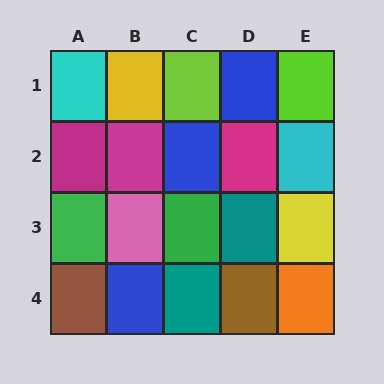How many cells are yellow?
2 cells are yellow.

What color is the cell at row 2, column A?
Magenta.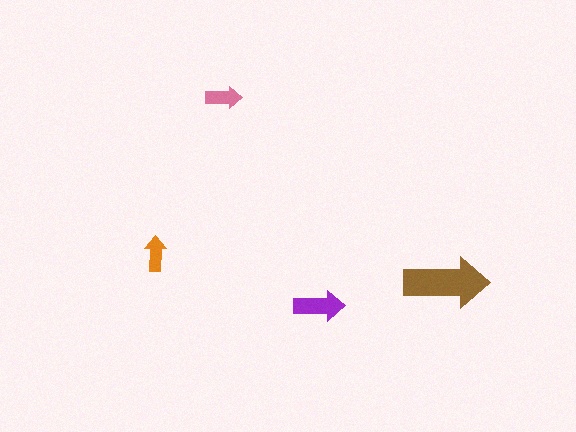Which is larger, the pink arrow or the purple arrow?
The purple one.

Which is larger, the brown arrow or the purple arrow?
The brown one.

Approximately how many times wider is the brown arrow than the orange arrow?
About 2.5 times wider.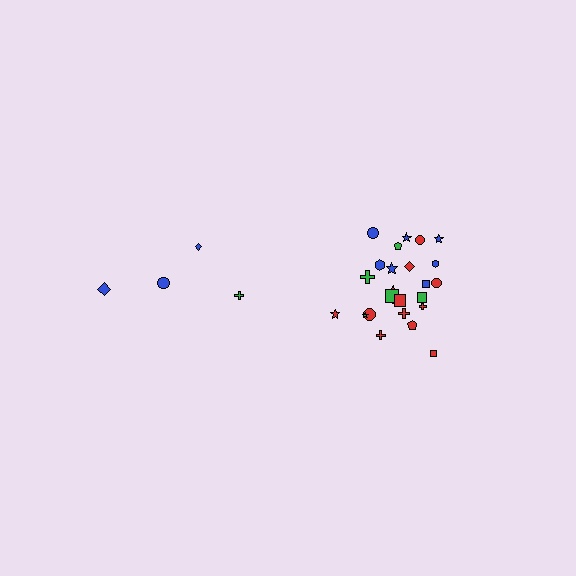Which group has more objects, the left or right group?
The right group.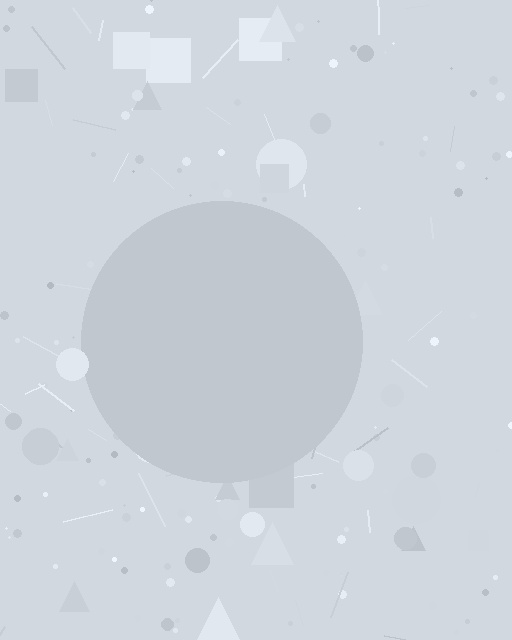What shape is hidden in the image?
A circle is hidden in the image.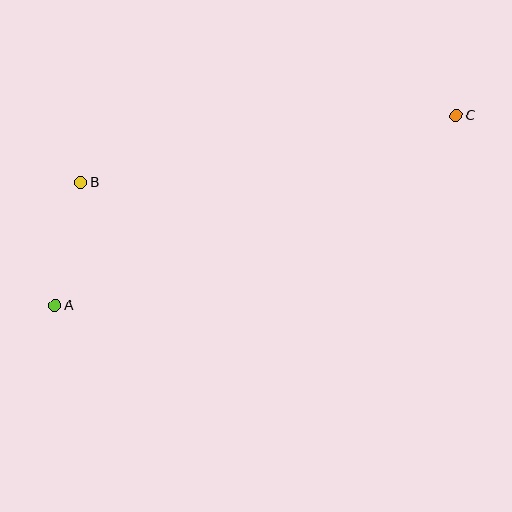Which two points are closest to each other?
Points A and B are closest to each other.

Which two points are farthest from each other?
Points A and C are farthest from each other.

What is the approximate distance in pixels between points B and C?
The distance between B and C is approximately 382 pixels.